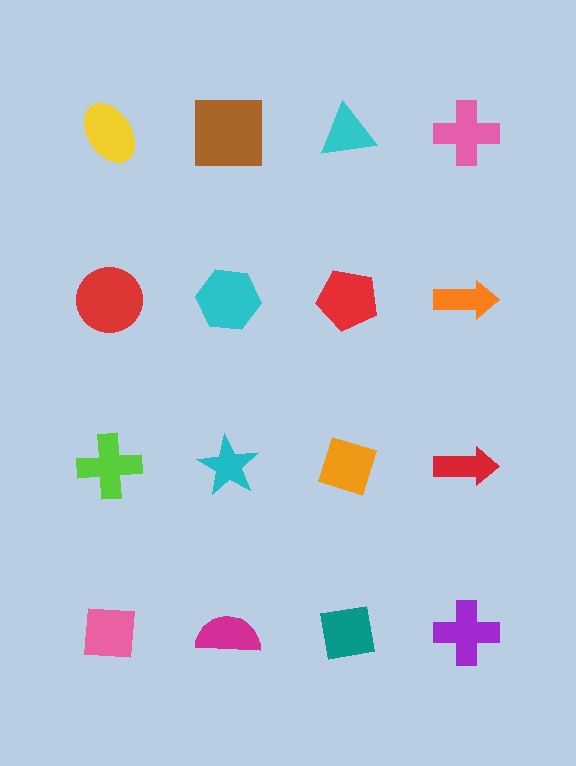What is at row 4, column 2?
A magenta semicircle.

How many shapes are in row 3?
4 shapes.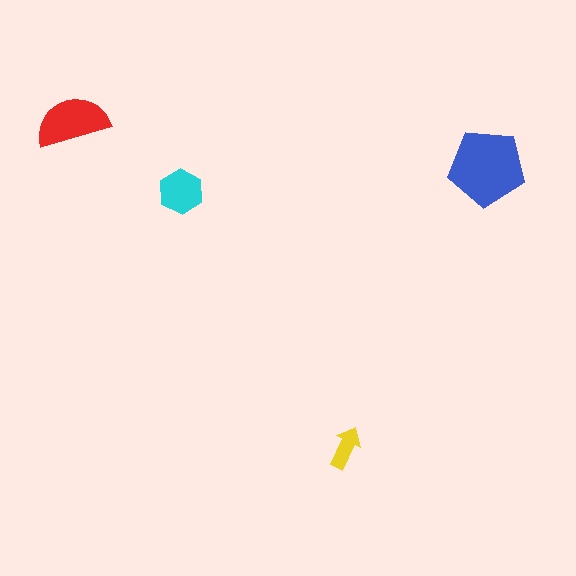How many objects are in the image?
There are 4 objects in the image.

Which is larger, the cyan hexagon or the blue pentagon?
The blue pentagon.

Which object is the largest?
The blue pentagon.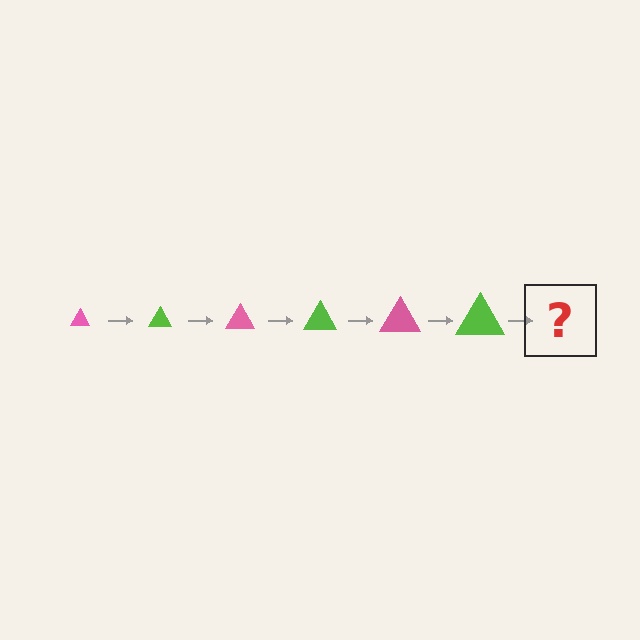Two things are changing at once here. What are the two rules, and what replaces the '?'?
The two rules are that the triangle grows larger each step and the color cycles through pink and lime. The '?' should be a pink triangle, larger than the previous one.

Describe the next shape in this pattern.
It should be a pink triangle, larger than the previous one.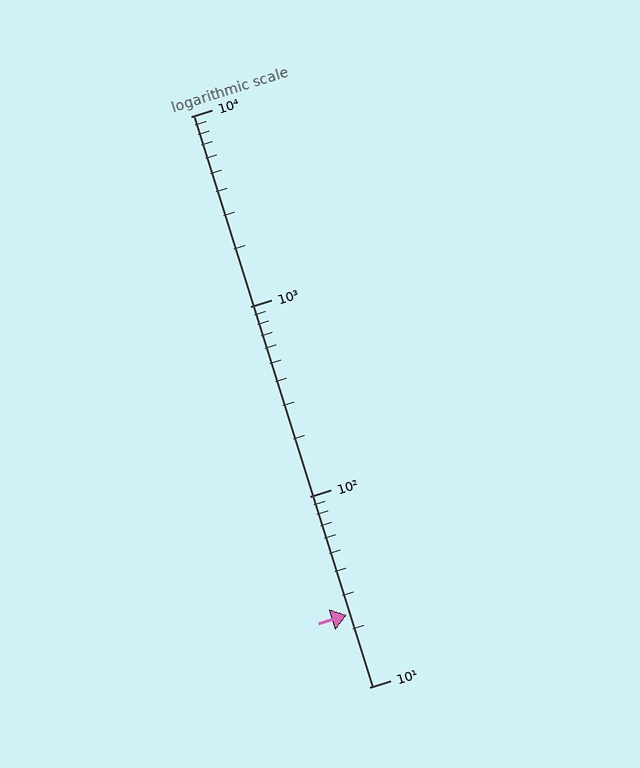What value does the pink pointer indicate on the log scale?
The pointer indicates approximately 24.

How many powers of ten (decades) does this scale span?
The scale spans 3 decades, from 10 to 10000.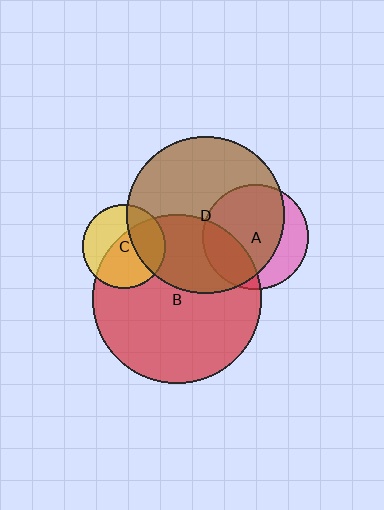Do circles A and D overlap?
Yes.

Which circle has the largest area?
Circle B (red).